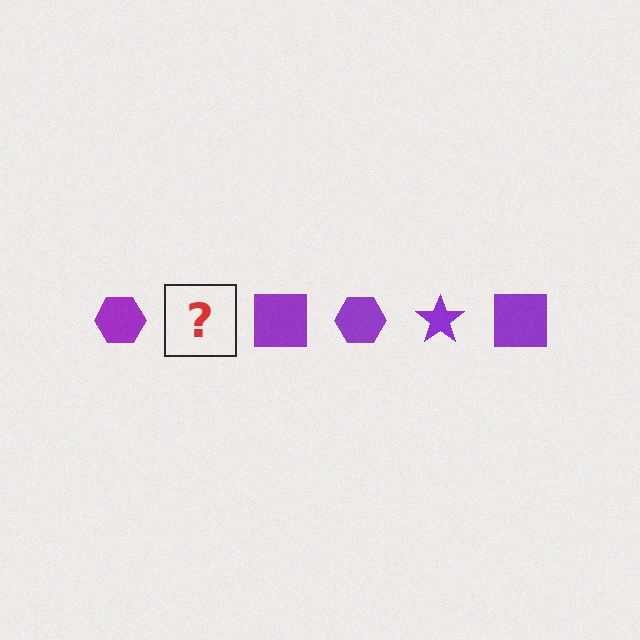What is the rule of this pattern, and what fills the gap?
The rule is that the pattern cycles through hexagon, star, square shapes in purple. The gap should be filled with a purple star.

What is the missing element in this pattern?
The missing element is a purple star.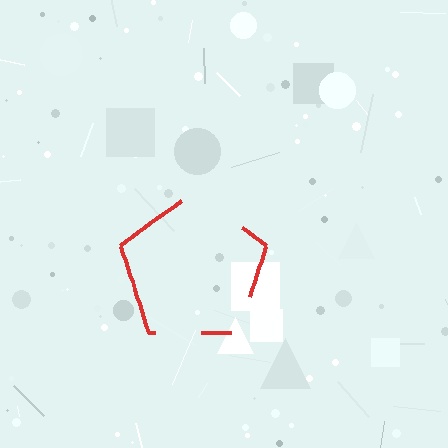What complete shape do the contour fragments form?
The contour fragments form a pentagon.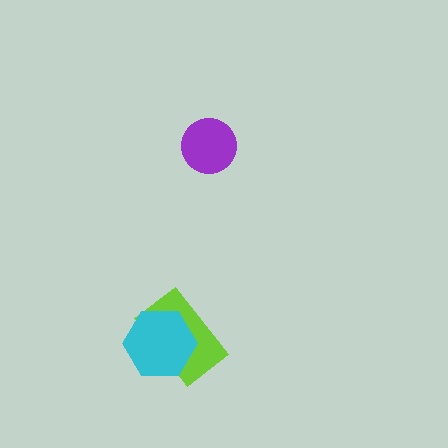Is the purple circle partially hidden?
No, no other shape covers it.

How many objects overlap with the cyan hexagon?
1 object overlaps with the cyan hexagon.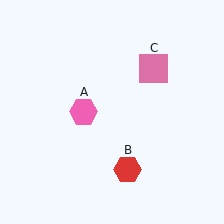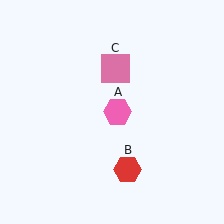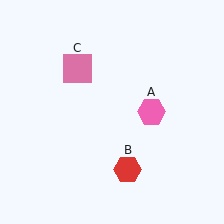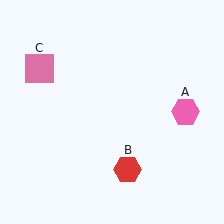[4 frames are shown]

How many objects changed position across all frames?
2 objects changed position: pink hexagon (object A), pink square (object C).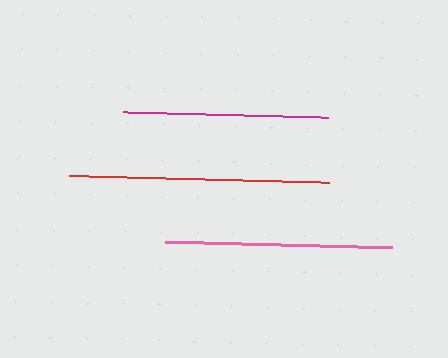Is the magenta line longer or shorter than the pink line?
The pink line is longer than the magenta line.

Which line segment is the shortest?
The magenta line is the shortest at approximately 206 pixels.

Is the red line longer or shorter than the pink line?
The red line is longer than the pink line.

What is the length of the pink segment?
The pink segment is approximately 227 pixels long.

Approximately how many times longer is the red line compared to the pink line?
The red line is approximately 1.1 times the length of the pink line.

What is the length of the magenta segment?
The magenta segment is approximately 206 pixels long.